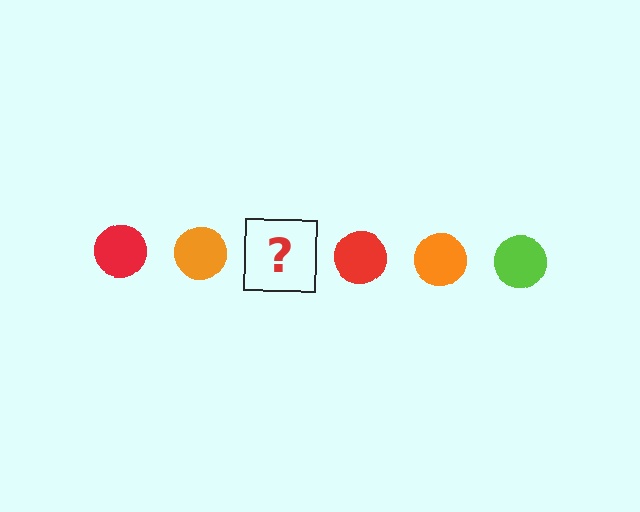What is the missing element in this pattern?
The missing element is a lime circle.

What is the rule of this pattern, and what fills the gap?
The rule is that the pattern cycles through red, orange, lime circles. The gap should be filled with a lime circle.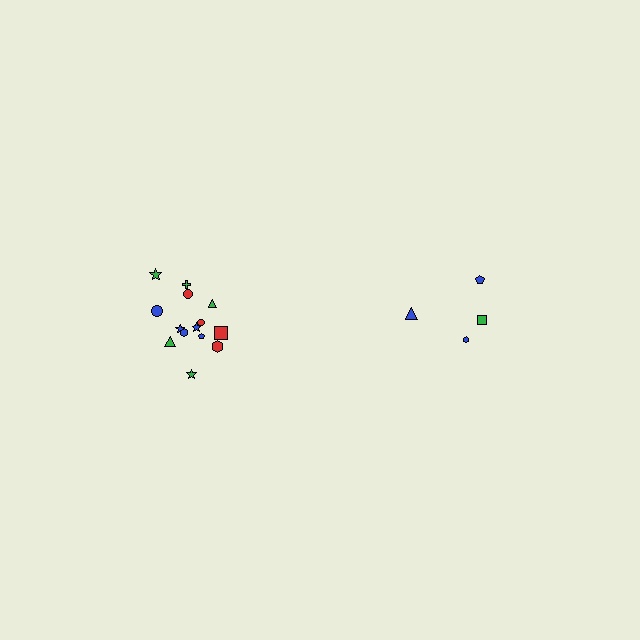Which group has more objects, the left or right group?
The left group.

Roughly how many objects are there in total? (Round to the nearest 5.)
Roughly 20 objects in total.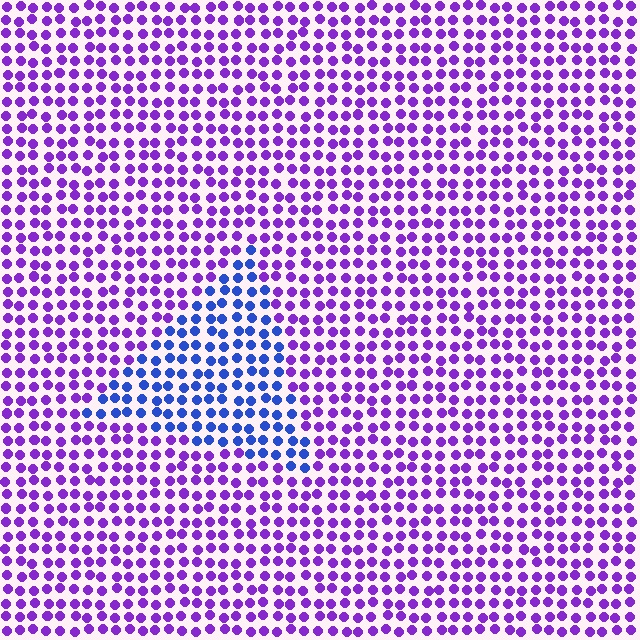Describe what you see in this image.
The image is filled with small purple elements in a uniform arrangement. A triangle-shaped region is visible where the elements are tinted to a slightly different hue, forming a subtle color boundary.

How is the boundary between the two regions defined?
The boundary is defined purely by a slight shift in hue (about 47 degrees). Spacing, size, and orientation are identical on both sides.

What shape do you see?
I see a triangle.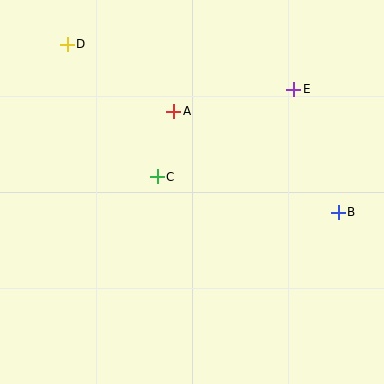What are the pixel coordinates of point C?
Point C is at (157, 177).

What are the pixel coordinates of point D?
Point D is at (67, 44).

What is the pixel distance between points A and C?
The distance between A and C is 67 pixels.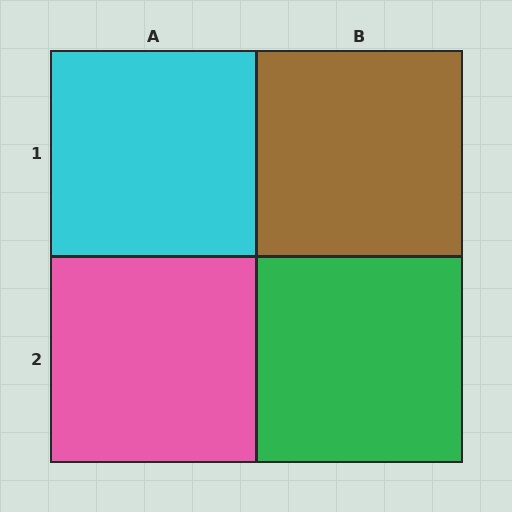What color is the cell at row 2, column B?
Green.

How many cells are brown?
1 cell is brown.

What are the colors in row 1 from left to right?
Cyan, brown.